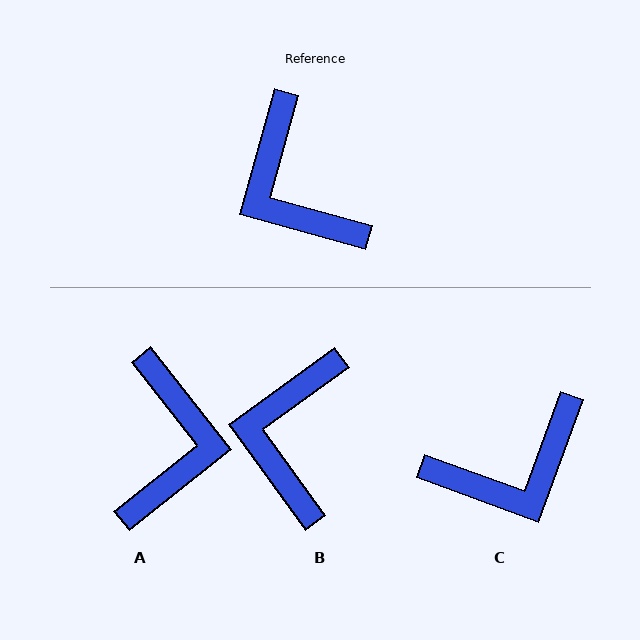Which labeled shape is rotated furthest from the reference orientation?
A, about 144 degrees away.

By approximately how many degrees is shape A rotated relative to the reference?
Approximately 144 degrees counter-clockwise.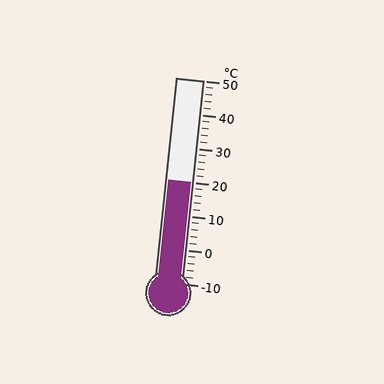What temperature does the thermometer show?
The thermometer shows approximately 20°C.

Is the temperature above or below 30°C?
The temperature is below 30°C.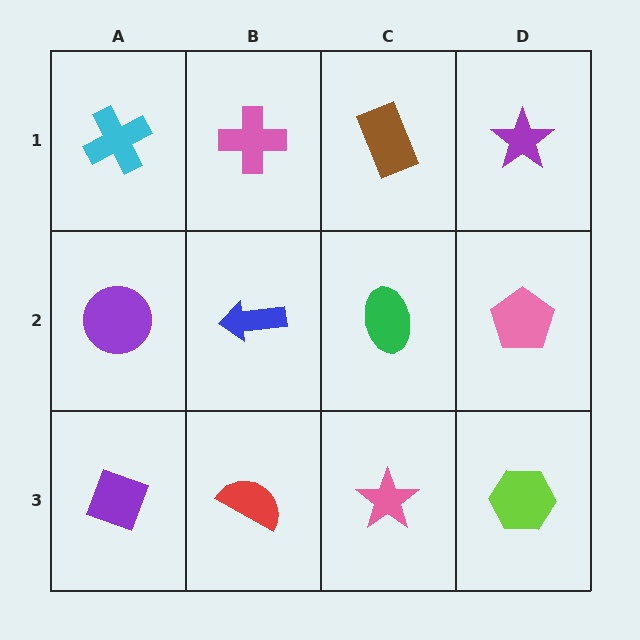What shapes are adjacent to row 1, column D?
A pink pentagon (row 2, column D), a brown rectangle (row 1, column C).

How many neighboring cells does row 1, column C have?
3.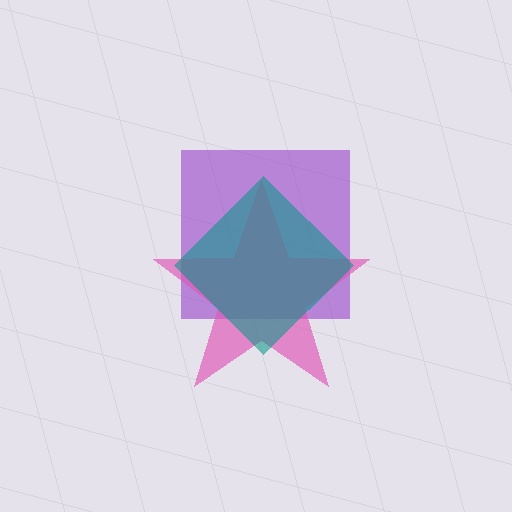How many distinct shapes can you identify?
There are 3 distinct shapes: a purple square, a pink star, a teal diamond.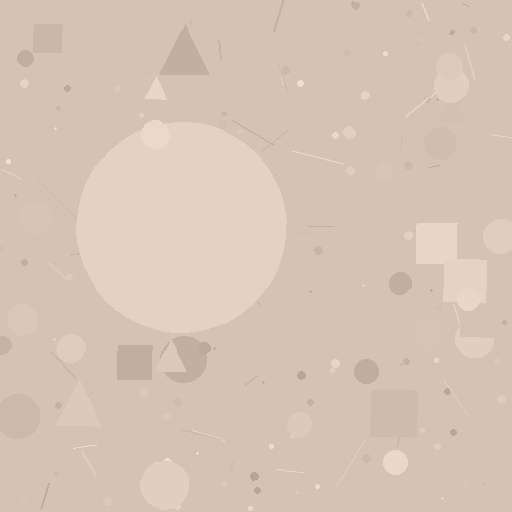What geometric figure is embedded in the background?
A circle is embedded in the background.